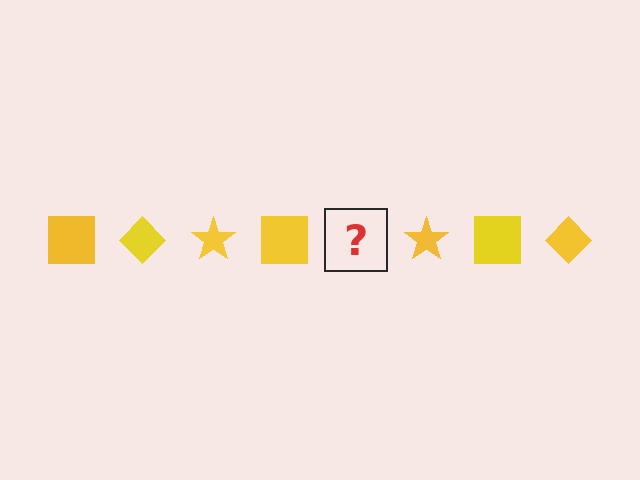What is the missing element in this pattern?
The missing element is a yellow diamond.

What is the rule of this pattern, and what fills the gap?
The rule is that the pattern cycles through square, diamond, star shapes in yellow. The gap should be filled with a yellow diamond.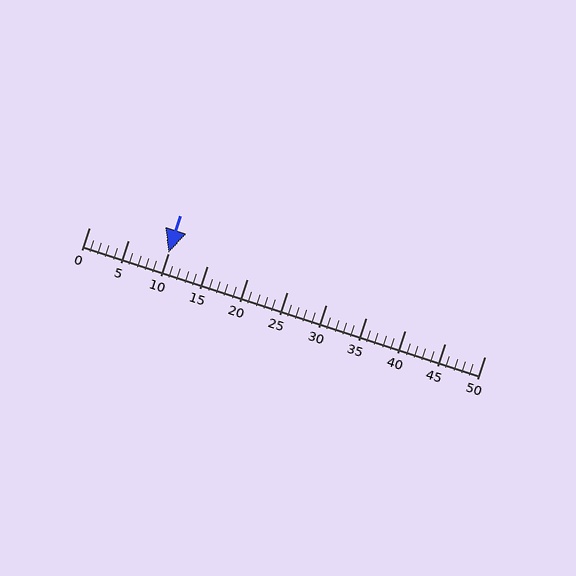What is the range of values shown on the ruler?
The ruler shows values from 0 to 50.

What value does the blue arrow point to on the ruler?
The blue arrow points to approximately 10.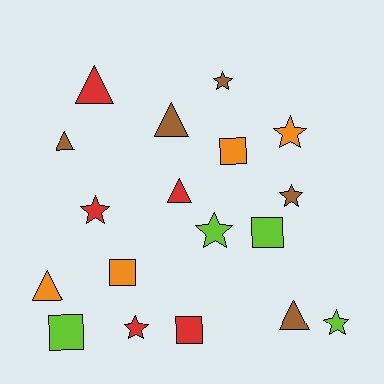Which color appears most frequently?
Red, with 5 objects.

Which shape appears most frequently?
Star, with 7 objects.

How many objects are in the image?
There are 18 objects.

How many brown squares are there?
There are no brown squares.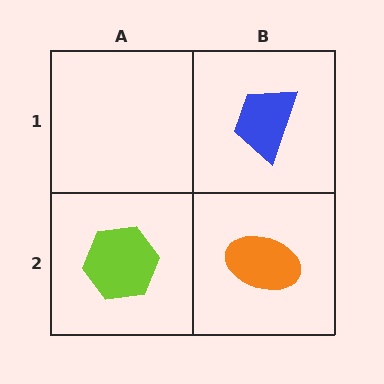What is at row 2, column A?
A lime hexagon.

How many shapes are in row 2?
2 shapes.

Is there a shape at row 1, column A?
No, that cell is empty.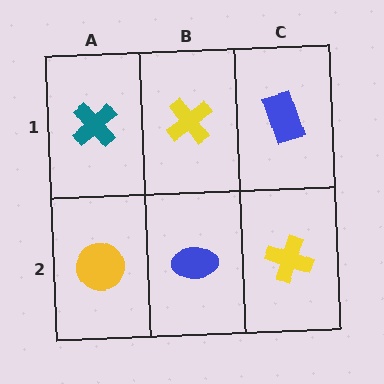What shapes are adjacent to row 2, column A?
A teal cross (row 1, column A), a blue ellipse (row 2, column B).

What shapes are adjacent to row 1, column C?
A yellow cross (row 2, column C), a yellow cross (row 1, column B).